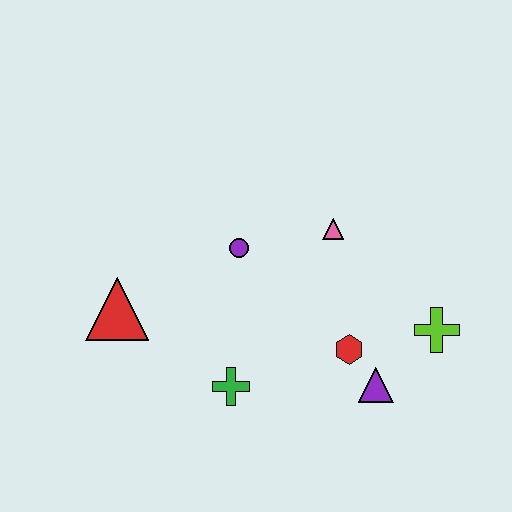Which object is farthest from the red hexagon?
The red triangle is farthest from the red hexagon.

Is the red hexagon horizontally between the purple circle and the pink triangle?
No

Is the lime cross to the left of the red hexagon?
No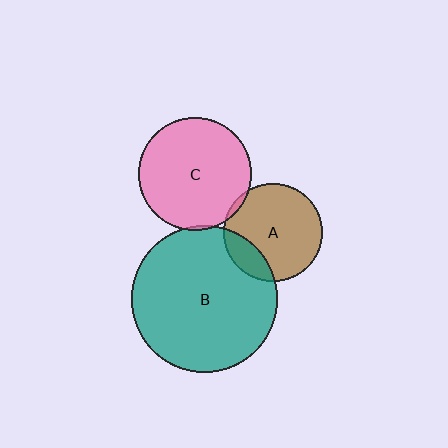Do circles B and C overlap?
Yes.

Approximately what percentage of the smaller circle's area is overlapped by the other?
Approximately 5%.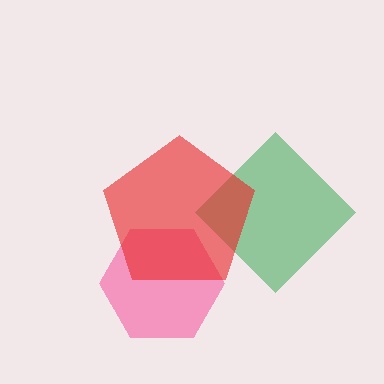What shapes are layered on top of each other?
The layered shapes are: a green diamond, a pink hexagon, a red pentagon.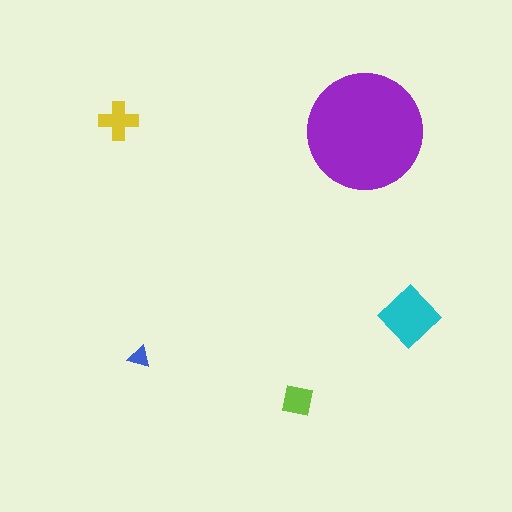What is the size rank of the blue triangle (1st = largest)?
5th.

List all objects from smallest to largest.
The blue triangle, the lime square, the yellow cross, the cyan diamond, the purple circle.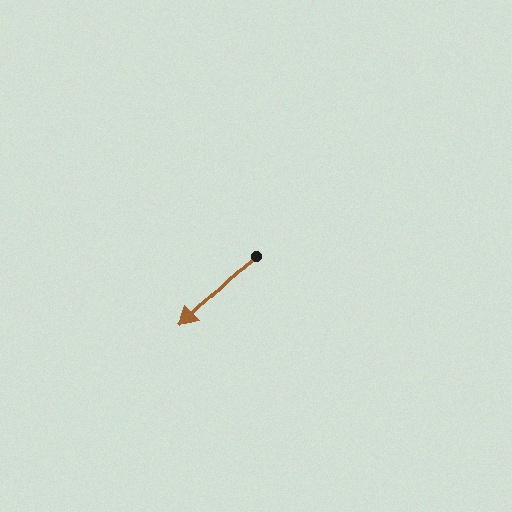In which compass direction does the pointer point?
Southwest.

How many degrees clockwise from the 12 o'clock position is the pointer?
Approximately 226 degrees.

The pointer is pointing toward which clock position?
Roughly 8 o'clock.